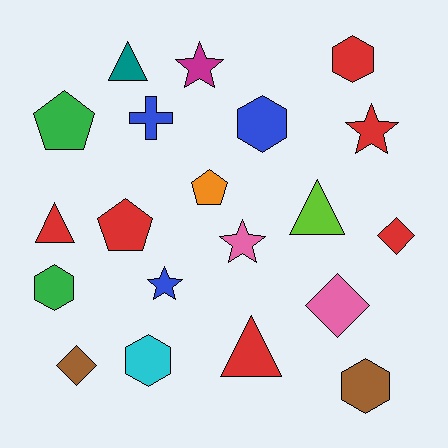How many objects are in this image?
There are 20 objects.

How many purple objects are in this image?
There are no purple objects.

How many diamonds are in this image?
There are 3 diamonds.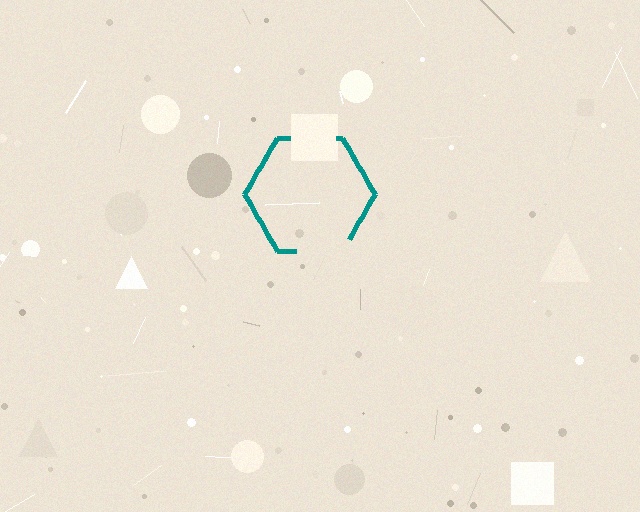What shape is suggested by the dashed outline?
The dashed outline suggests a hexagon.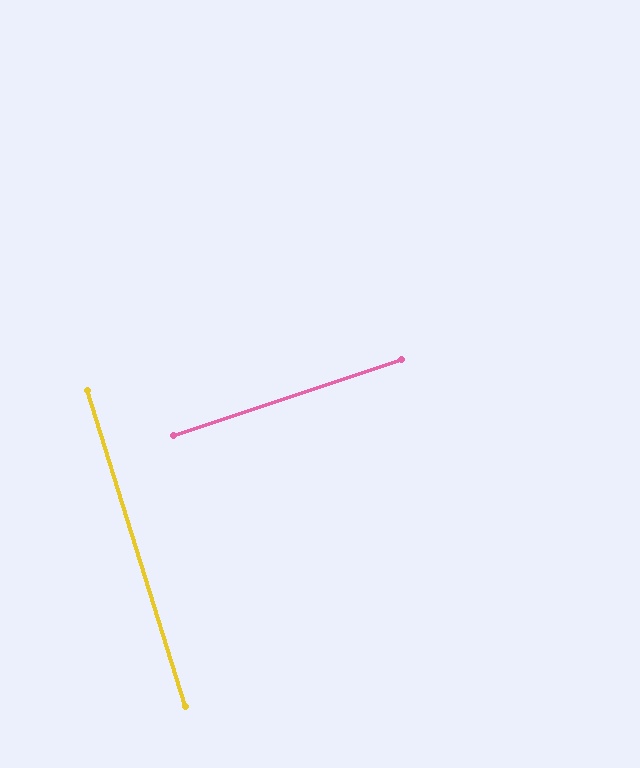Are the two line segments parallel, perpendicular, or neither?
Perpendicular — they meet at approximately 89°.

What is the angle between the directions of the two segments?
Approximately 89 degrees.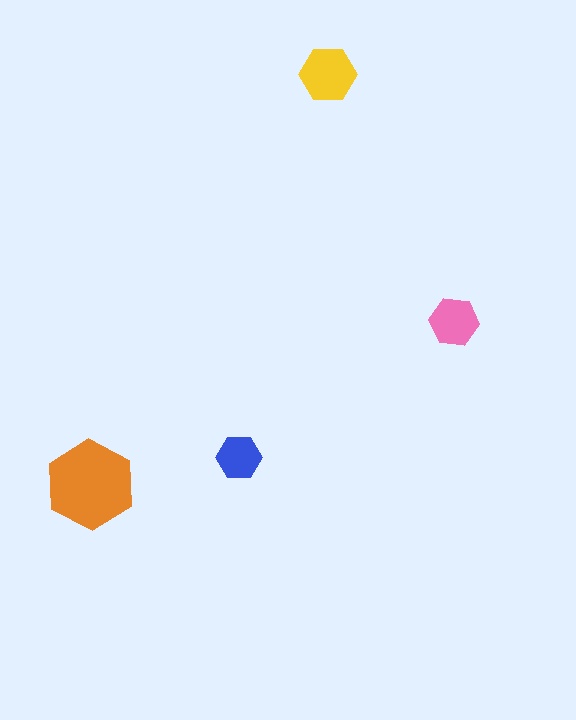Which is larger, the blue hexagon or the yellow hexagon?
The yellow one.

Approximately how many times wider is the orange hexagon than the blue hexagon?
About 2 times wider.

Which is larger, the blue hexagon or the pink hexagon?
The pink one.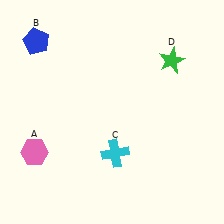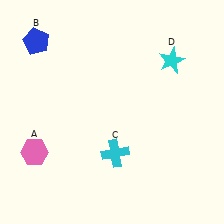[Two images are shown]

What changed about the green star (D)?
In Image 1, D is green. In Image 2, it changed to cyan.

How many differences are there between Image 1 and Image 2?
There is 1 difference between the two images.